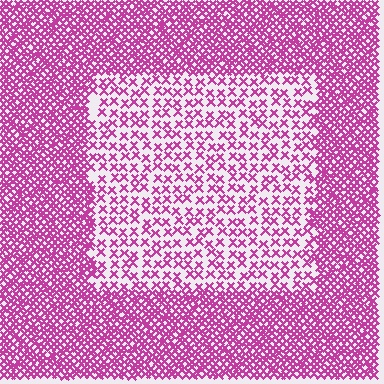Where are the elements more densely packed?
The elements are more densely packed outside the rectangle boundary.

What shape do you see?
I see a rectangle.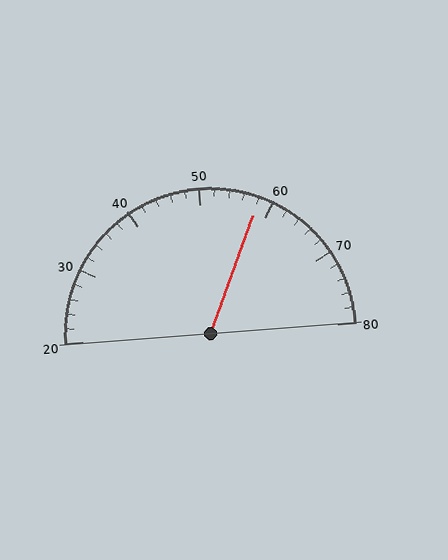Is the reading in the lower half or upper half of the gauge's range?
The reading is in the upper half of the range (20 to 80).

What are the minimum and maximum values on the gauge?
The gauge ranges from 20 to 80.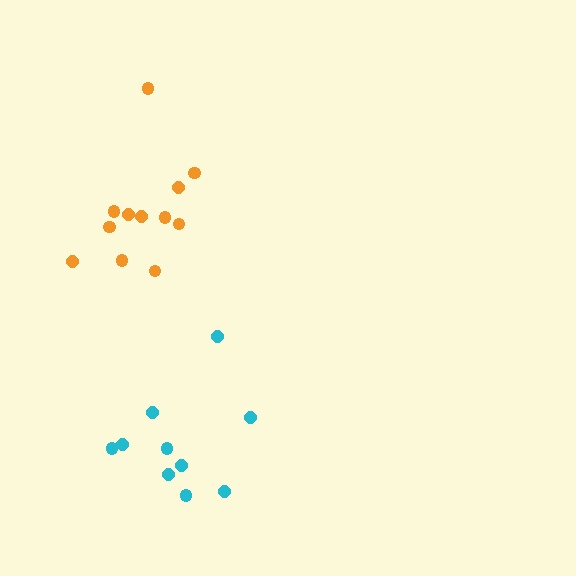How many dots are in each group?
Group 1: 10 dots, Group 2: 12 dots (22 total).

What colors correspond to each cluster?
The clusters are colored: cyan, orange.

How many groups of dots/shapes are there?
There are 2 groups.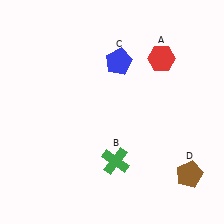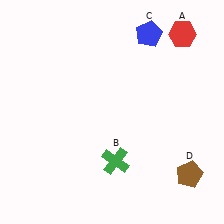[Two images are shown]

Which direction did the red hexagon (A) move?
The red hexagon (A) moved up.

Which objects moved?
The objects that moved are: the red hexagon (A), the blue pentagon (C).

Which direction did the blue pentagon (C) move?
The blue pentagon (C) moved right.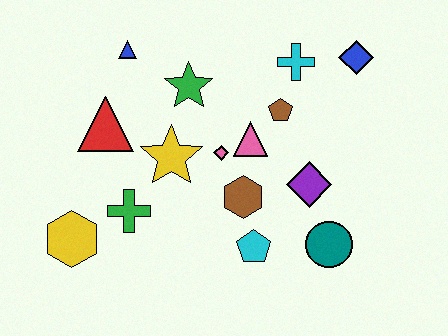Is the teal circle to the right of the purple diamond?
Yes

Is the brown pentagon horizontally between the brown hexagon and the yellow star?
No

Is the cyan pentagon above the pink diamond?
No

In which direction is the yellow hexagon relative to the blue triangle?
The yellow hexagon is below the blue triangle.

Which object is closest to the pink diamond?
The pink triangle is closest to the pink diamond.